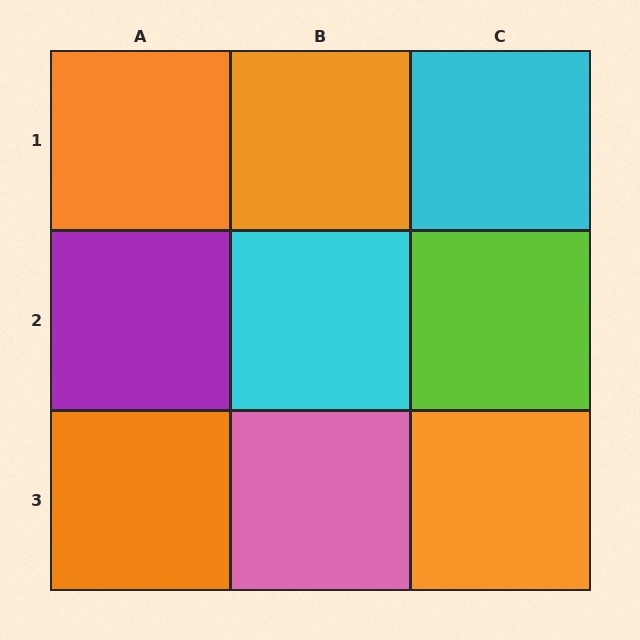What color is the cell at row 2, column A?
Purple.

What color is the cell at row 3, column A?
Orange.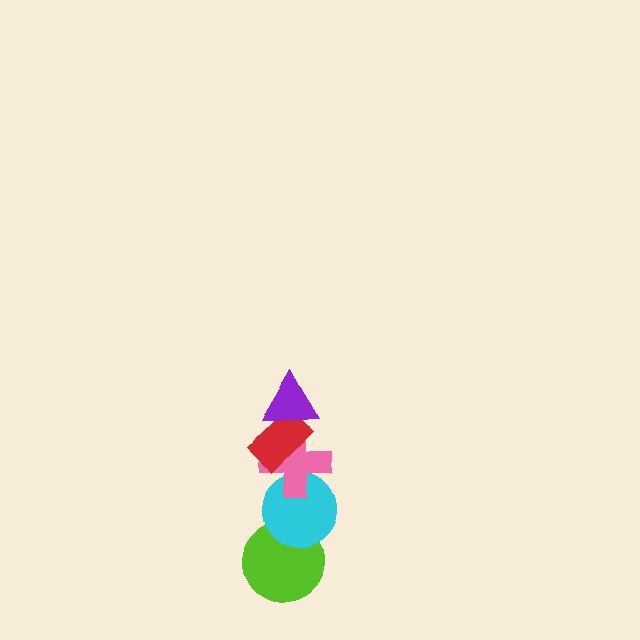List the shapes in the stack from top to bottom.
From top to bottom: the purple triangle, the red rectangle, the pink cross, the cyan circle, the lime circle.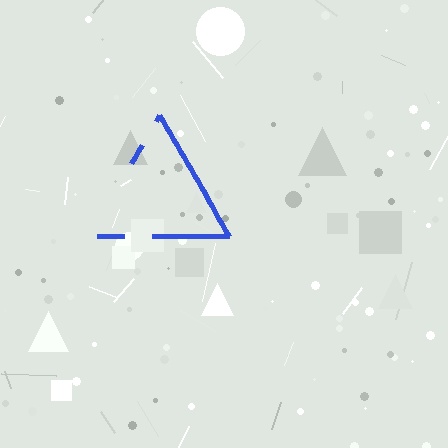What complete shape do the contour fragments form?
The contour fragments form a triangle.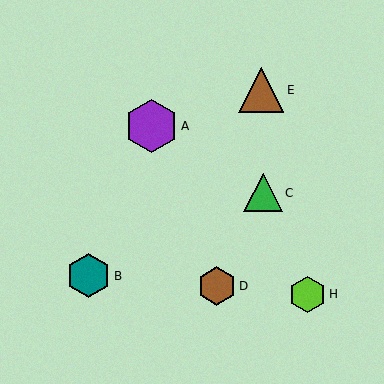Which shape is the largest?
The purple hexagon (labeled A) is the largest.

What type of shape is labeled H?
Shape H is a lime hexagon.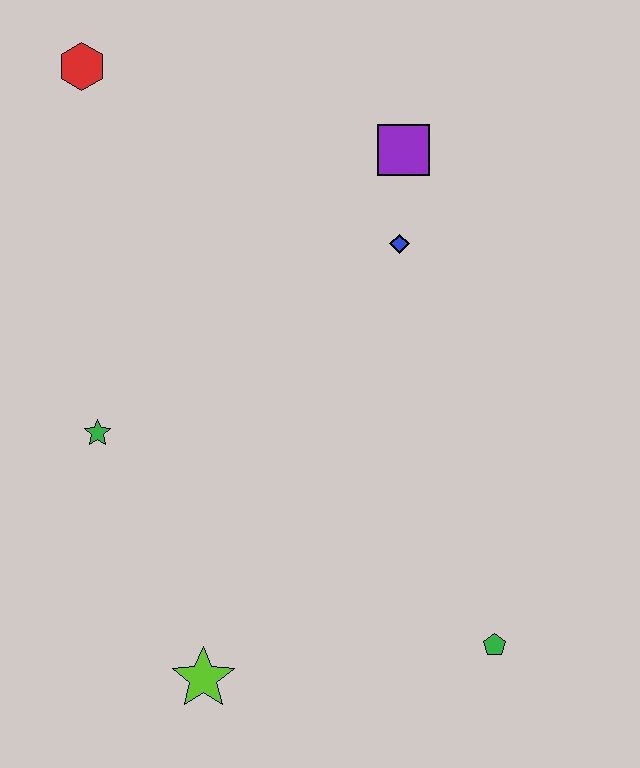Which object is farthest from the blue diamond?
The lime star is farthest from the blue diamond.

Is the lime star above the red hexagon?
No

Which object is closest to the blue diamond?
The purple square is closest to the blue diamond.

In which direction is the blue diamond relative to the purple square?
The blue diamond is below the purple square.